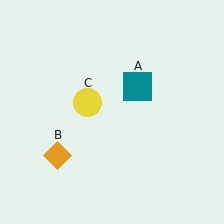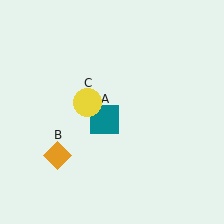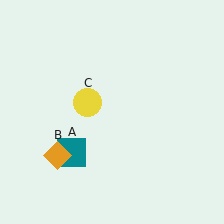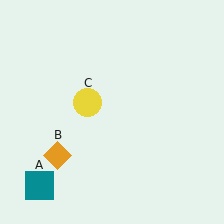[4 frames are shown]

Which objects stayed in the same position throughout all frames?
Orange diamond (object B) and yellow circle (object C) remained stationary.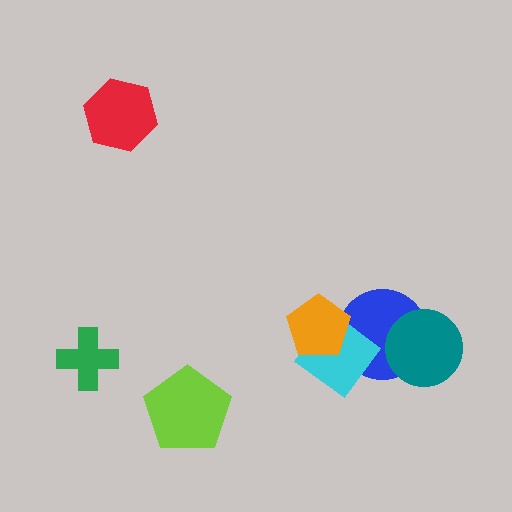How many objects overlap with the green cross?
0 objects overlap with the green cross.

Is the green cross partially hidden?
No, no other shape covers it.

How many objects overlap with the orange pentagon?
2 objects overlap with the orange pentagon.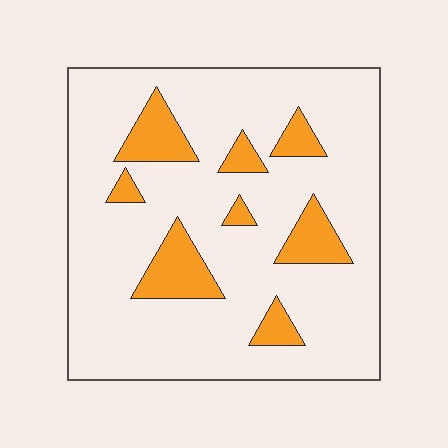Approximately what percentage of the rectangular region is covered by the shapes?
Approximately 15%.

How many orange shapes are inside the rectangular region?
8.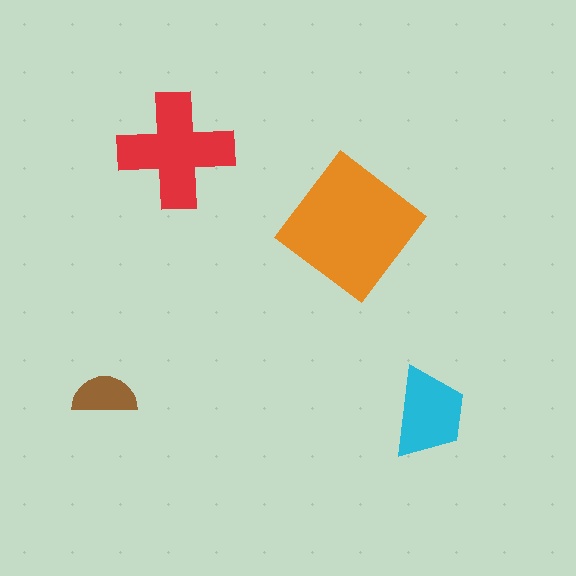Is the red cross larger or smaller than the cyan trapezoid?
Larger.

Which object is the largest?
The orange diamond.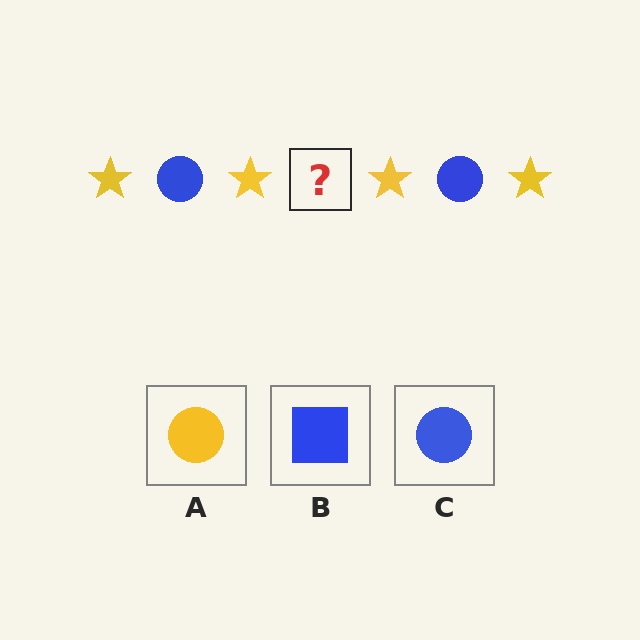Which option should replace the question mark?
Option C.